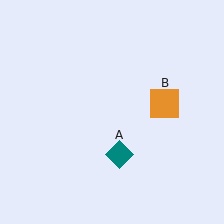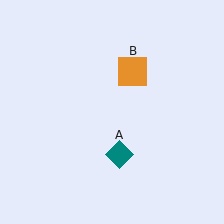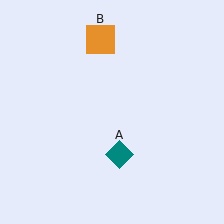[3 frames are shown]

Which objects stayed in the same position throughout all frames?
Teal diamond (object A) remained stationary.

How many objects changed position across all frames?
1 object changed position: orange square (object B).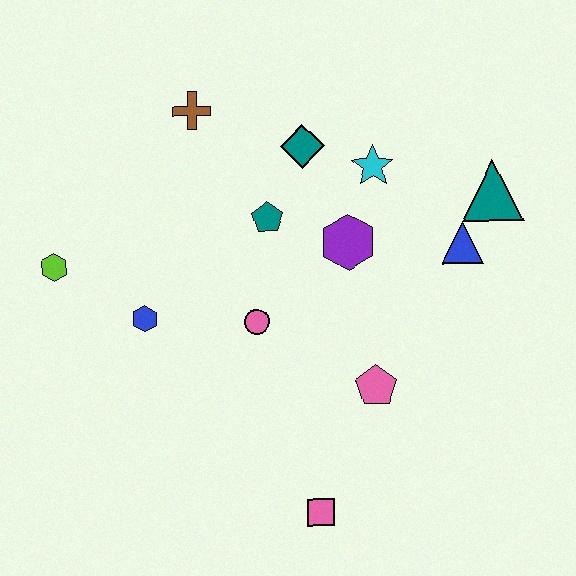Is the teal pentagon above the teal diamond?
No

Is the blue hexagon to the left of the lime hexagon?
No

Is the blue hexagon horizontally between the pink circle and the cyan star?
No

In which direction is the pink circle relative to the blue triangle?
The pink circle is to the left of the blue triangle.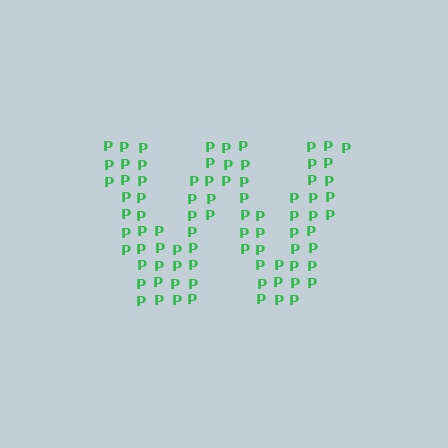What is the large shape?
The large shape is the letter W.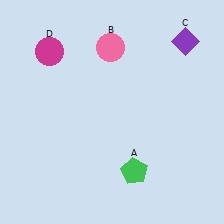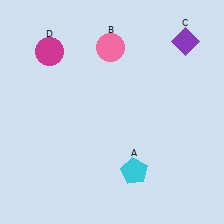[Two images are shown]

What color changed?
The pentagon (A) changed from green in Image 1 to cyan in Image 2.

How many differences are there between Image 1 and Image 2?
There is 1 difference between the two images.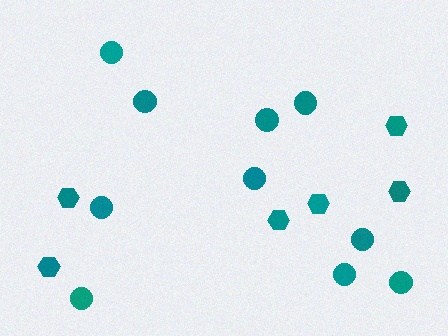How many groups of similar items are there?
There are 2 groups: one group of circles (10) and one group of hexagons (6).